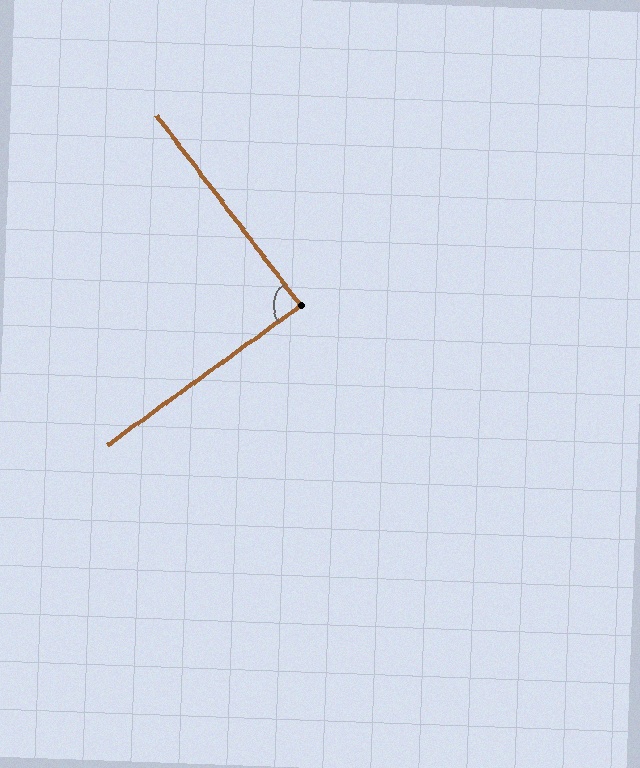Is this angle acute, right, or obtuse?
It is approximately a right angle.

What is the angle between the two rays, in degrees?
Approximately 88 degrees.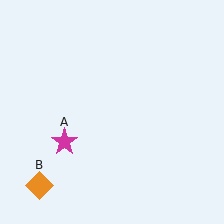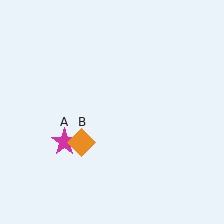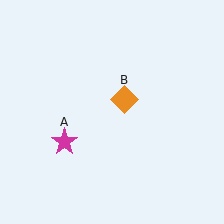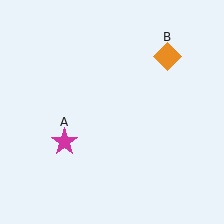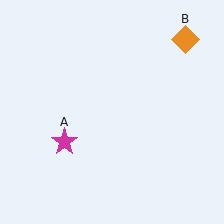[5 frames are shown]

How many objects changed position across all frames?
1 object changed position: orange diamond (object B).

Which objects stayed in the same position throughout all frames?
Magenta star (object A) remained stationary.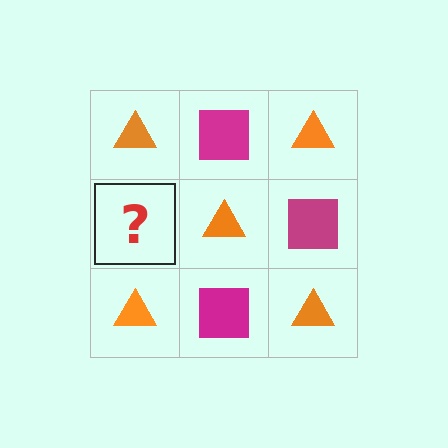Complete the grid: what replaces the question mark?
The question mark should be replaced with a magenta square.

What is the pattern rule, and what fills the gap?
The rule is that it alternates orange triangle and magenta square in a checkerboard pattern. The gap should be filled with a magenta square.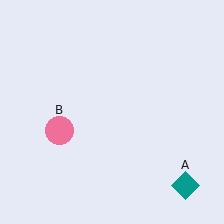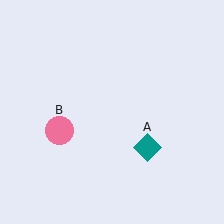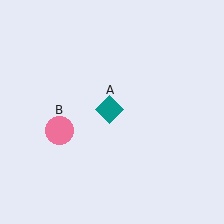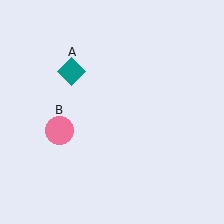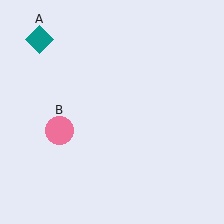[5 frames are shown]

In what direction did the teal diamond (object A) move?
The teal diamond (object A) moved up and to the left.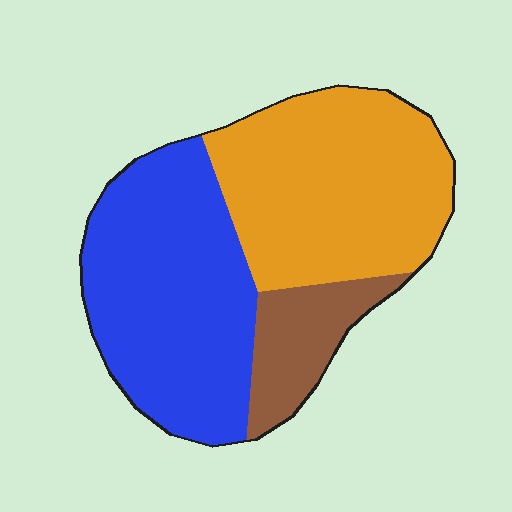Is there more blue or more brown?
Blue.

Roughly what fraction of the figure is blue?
Blue takes up between a quarter and a half of the figure.